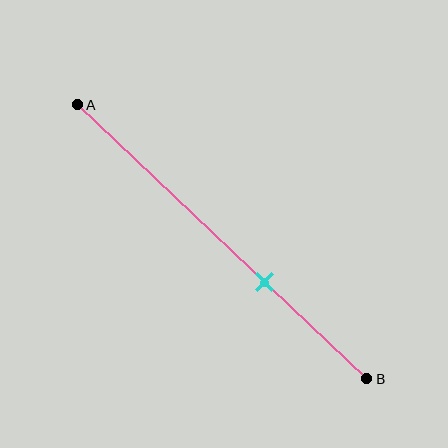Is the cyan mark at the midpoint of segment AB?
No, the mark is at about 65% from A, not at the 50% midpoint.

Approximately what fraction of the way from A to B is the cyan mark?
The cyan mark is approximately 65% of the way from A to B.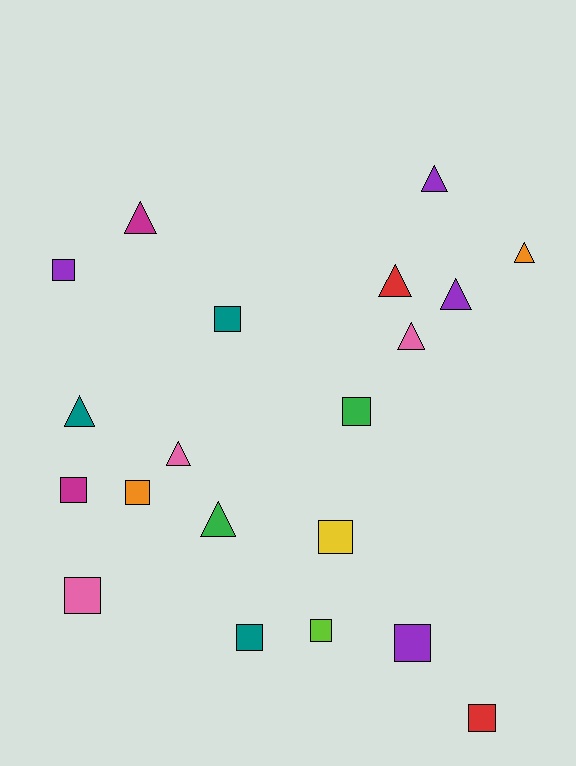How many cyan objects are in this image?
There are no cyan objects.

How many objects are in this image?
There are 20 objects.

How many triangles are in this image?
There are 9 triangles.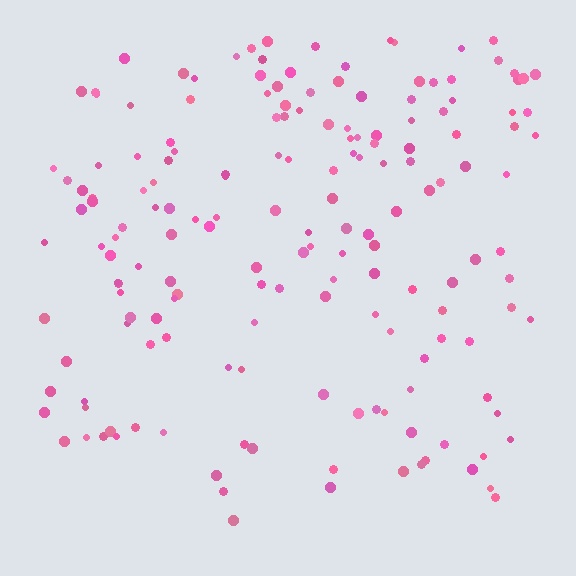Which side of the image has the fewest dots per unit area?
The bottom.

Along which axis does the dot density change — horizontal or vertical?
Vertical.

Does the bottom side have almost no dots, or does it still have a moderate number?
Still a moderate number, just noticeably fewer than the top.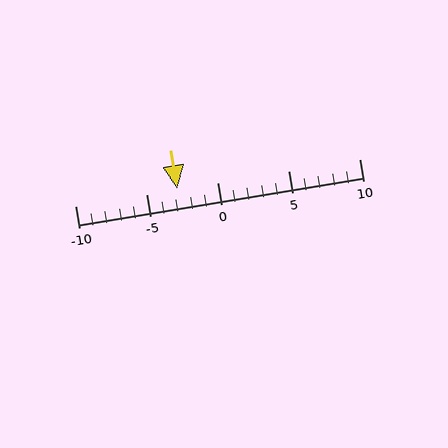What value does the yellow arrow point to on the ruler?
The yellow arrow points to approximately -3.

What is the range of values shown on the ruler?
The ruler shows values from -10 to 10.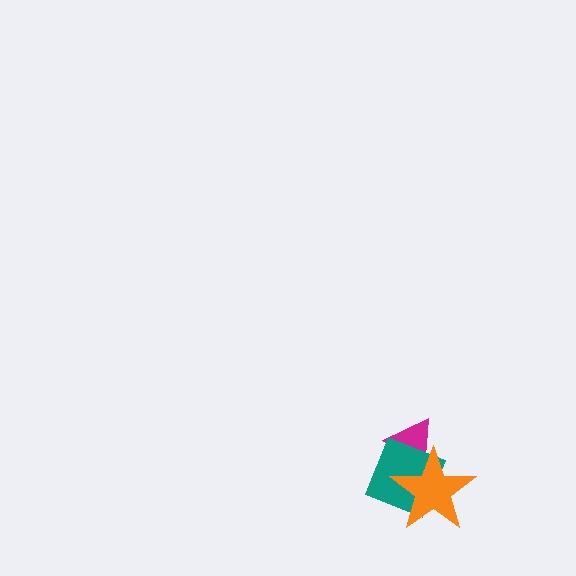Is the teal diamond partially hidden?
Yes, it is partially covered by another shape.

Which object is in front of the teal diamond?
The orange star is in front of the teal diamond.